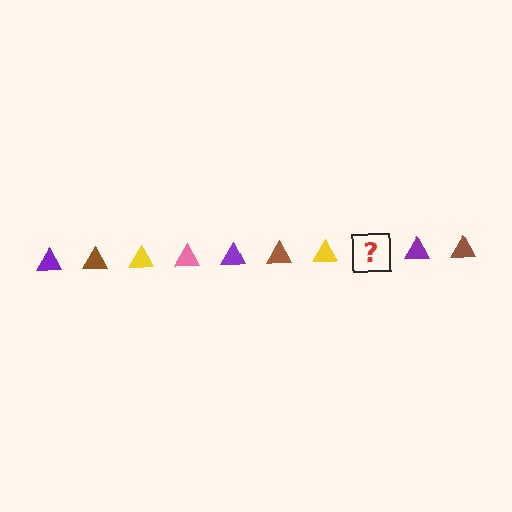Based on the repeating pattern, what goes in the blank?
The blank should be a pink triangle.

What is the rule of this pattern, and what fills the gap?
The rule is that the pattern cycles through purple, brown, yellow, pink triangles. The gap should be filled with a pink triangle.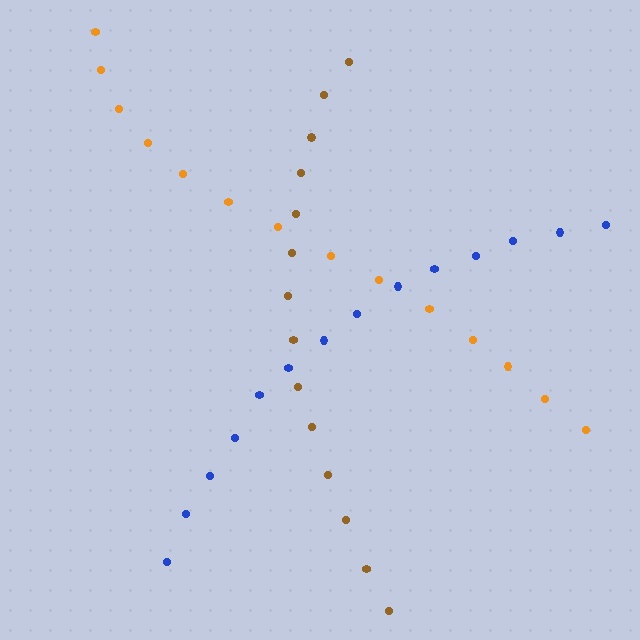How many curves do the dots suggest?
There are 3 distinct paths.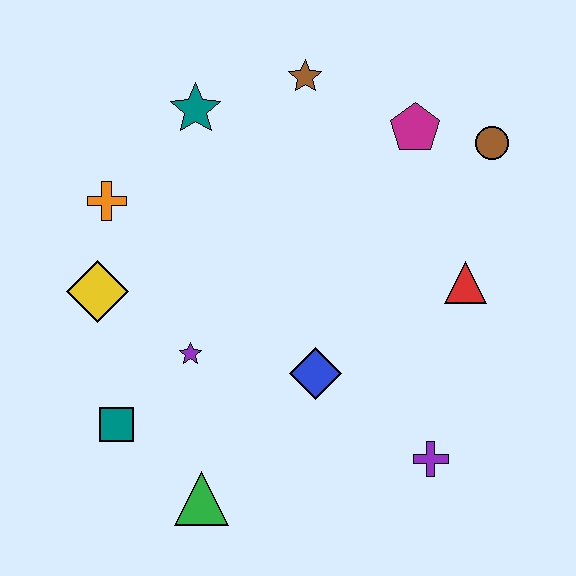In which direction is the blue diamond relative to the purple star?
The blue diamond is to the right of the purple star.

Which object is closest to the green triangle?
The teal square is closest to the green triangle.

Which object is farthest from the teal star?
The purple cross is farthest from the teal star.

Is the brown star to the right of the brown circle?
No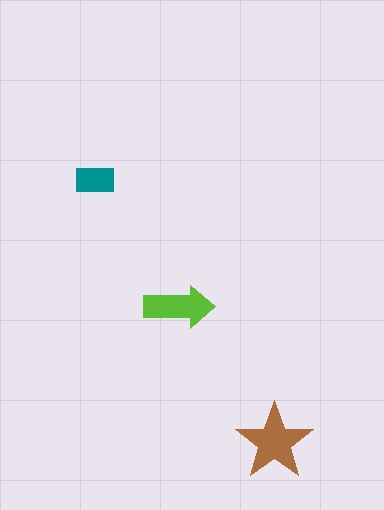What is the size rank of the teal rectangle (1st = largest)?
3rd.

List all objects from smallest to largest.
The teal rectangle, the lime arrow, the brown star.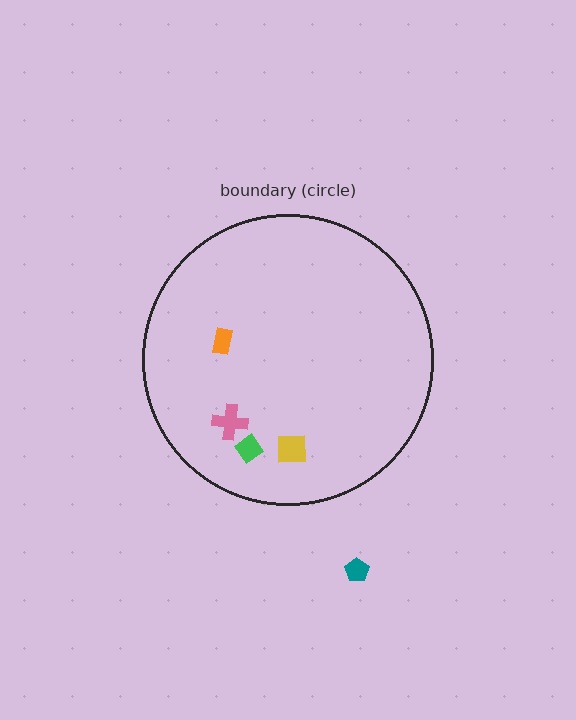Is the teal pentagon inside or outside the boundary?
Outside.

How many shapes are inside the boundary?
4 inside, 1 outside.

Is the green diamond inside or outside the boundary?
Inside.